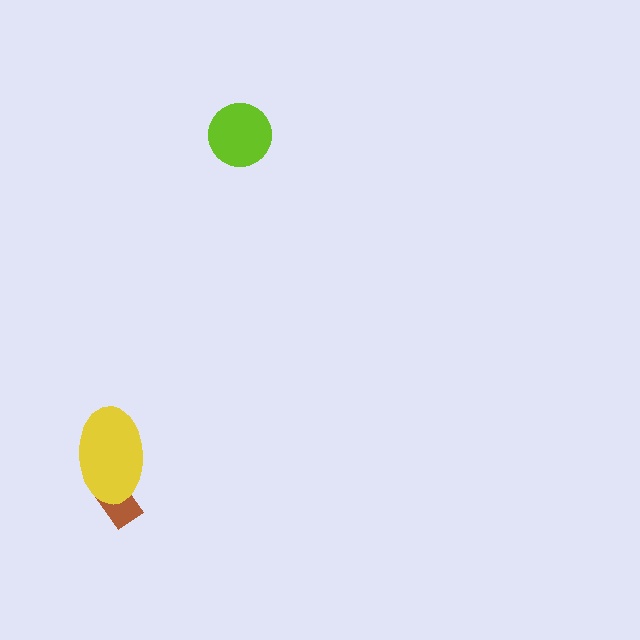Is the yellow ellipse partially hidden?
No, no other shape covers it.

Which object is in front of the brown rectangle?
The yellow ellipse is in front of the brown rectangle.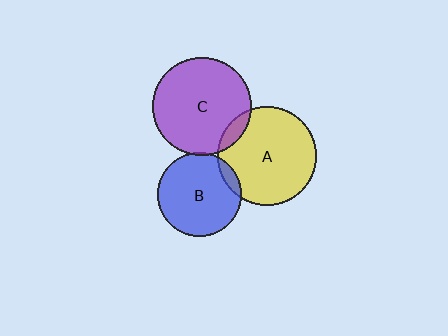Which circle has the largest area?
Circle C (purple).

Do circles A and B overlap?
Yes.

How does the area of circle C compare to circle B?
Approximately 1.4 times.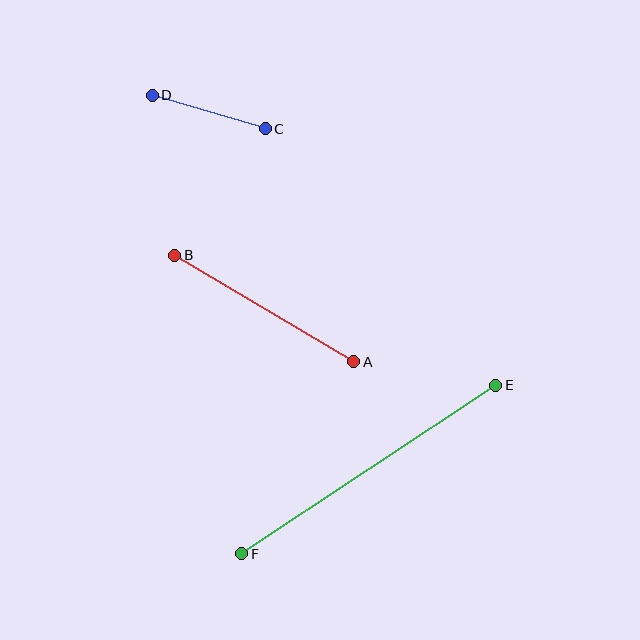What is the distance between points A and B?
The distance is approximately 208 pixels.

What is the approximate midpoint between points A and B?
The midpoint is at approximately (264, 309) pixels.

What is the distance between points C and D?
The distance is approximately 118 pixels.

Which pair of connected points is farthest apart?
Points E and F are farthest apart.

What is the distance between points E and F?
The distance is approximately 305 pixels.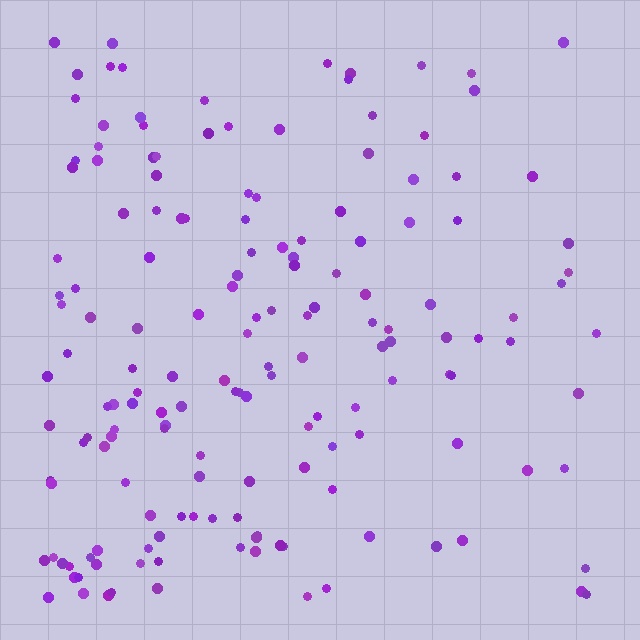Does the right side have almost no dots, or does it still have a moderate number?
Still a moderate number, just noticeably fewer than the left.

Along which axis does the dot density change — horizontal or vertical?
Horizontal.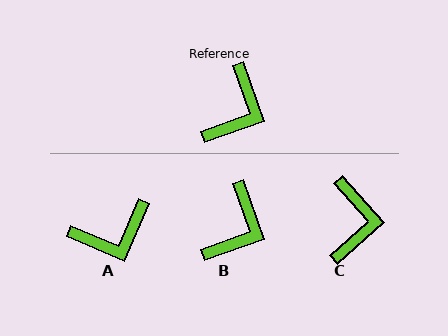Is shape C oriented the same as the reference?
No, it is off by about 22 degrees.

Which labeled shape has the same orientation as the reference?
B.